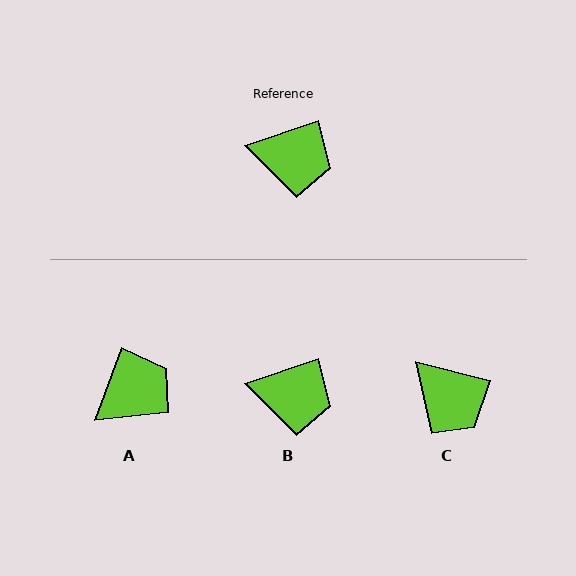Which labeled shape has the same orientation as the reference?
B.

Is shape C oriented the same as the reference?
No, it is off by about 32 degrees.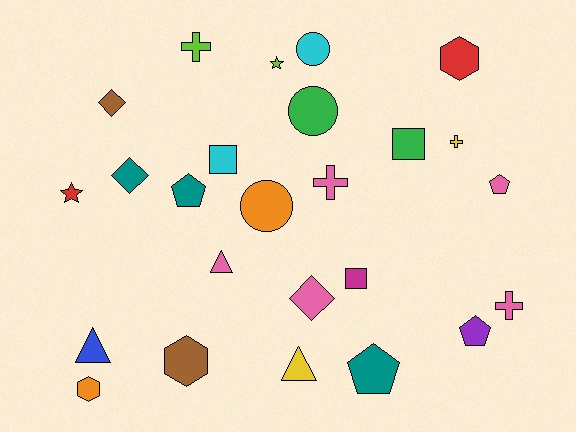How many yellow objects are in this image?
There are 2 yellow objects.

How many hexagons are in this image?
There are 3 hexagons.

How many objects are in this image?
There are 25 objects.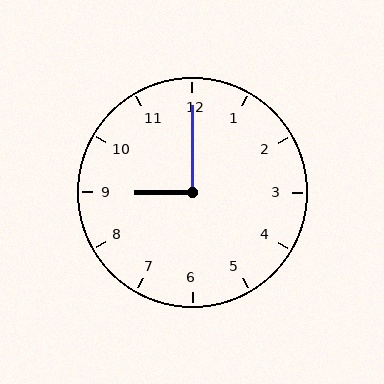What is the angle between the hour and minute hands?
Approximately 90 degrees.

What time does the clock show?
9:00.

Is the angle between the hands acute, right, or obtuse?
It is right.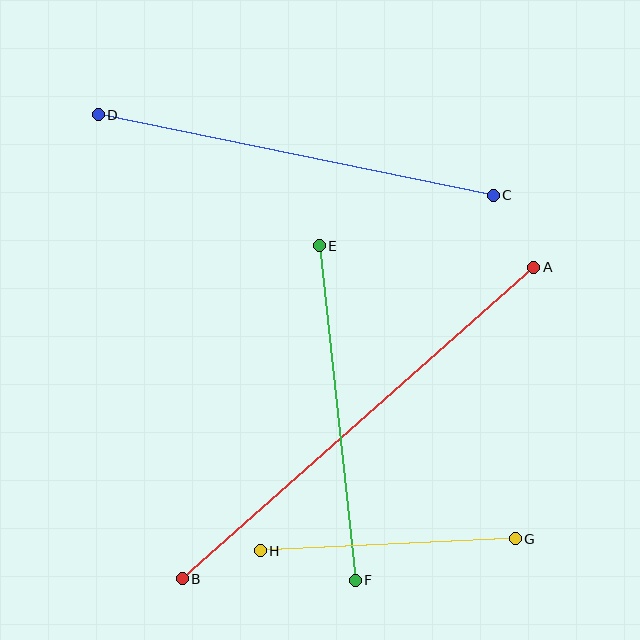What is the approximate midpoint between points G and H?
The midpoint is at approximately (388, 545) pixels.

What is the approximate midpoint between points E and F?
The midpoint is at approximately (337, 413) pixels.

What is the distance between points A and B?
The distance is approximately 470 pixels.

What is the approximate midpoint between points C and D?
The midpoint is at approximately (296, 155) pixels.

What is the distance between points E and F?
The distance is approximately 336 pixels.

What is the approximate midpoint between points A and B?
The midpoint is at approximately (358, 423) pixels.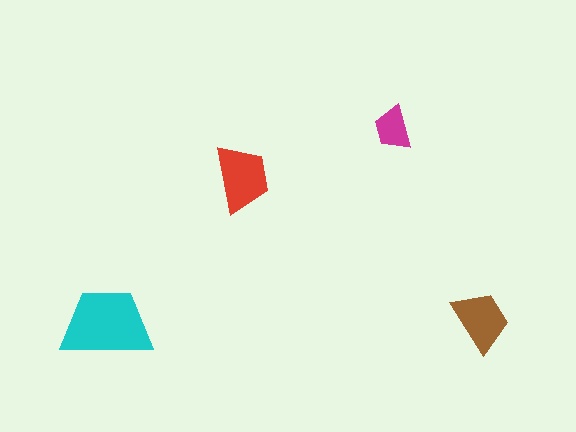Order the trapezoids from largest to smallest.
the cyan one, the red one, the brown one, the magenta one.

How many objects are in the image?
There are 4 objects in the image.